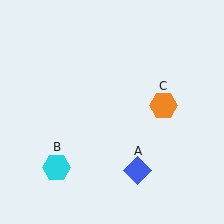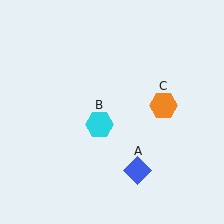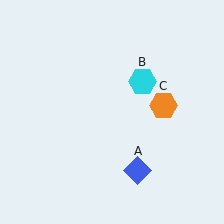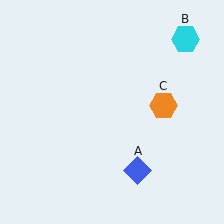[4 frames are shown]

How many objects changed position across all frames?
1 object changed position: cyan hexagon (object B).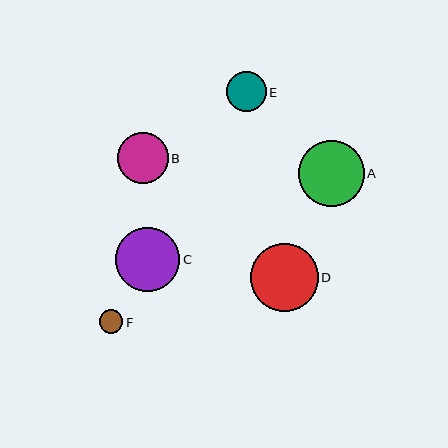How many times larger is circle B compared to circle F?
Circle B is approximately 2.1 times the size of circle F.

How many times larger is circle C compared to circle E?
Circle C is approximately 1.6 times the size of circle E.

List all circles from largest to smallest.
From largest to smallest: D, A, C, B, E, F.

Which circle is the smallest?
Circle F is the smallest with a size of approximately 24 pixels.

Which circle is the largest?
Circle D is the largest with a size of approximately 68 pixels.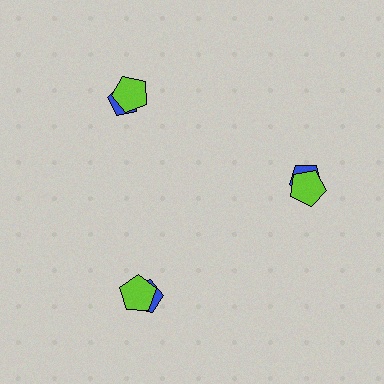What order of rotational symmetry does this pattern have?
This pattern has 3-fold rotational symmetry.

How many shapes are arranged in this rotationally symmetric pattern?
There are 6 shapes, arranged in 3 groups of 2.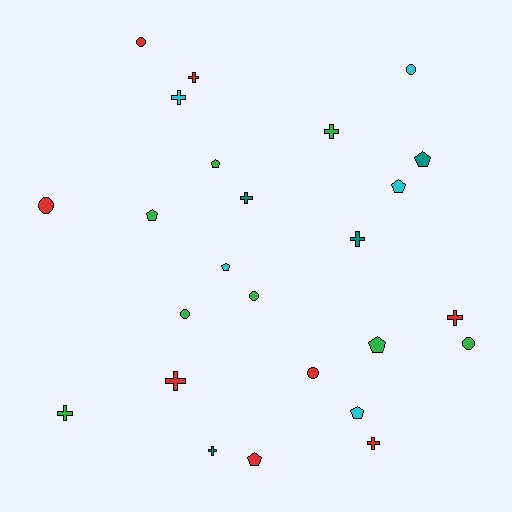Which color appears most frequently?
Red, with 8 objects.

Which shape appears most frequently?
Cross, with 10 objects.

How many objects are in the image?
There are 25 objects.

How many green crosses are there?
There are 2 green crosses.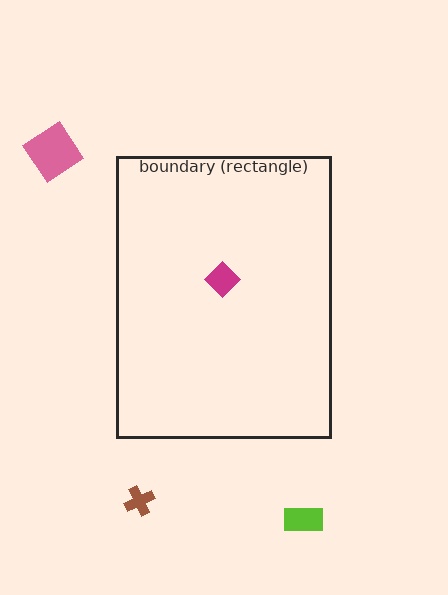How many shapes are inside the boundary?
1 inside, 3 outside.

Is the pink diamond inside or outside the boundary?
Outside.